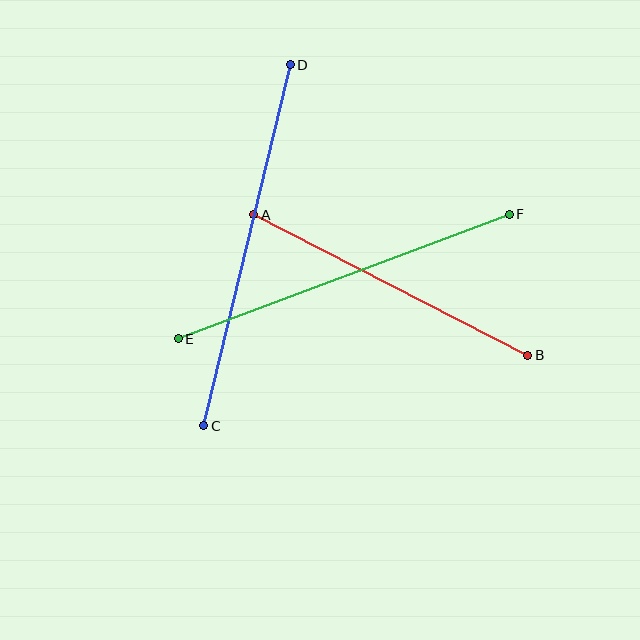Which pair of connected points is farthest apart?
Points C and D are farthest apart.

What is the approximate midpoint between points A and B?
The midpoint is at approximately (391, 285) pixels.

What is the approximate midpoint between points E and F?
The midpoint is at approximately (344, 276) pixels.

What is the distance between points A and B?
The distance is approximately 308 pixels.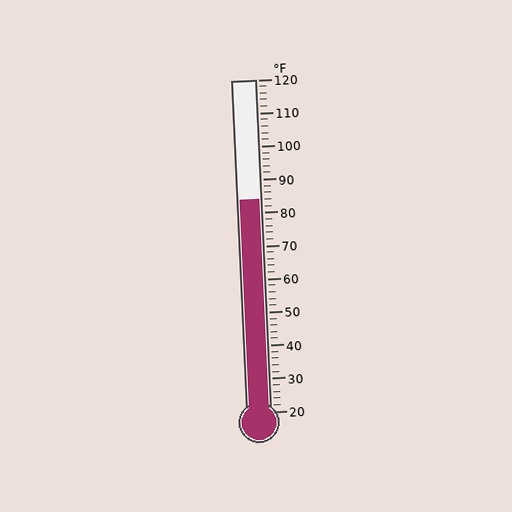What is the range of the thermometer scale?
The thermometer scale ranges from 20°F to 120°F.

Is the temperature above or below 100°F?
The temperature is below 100°F.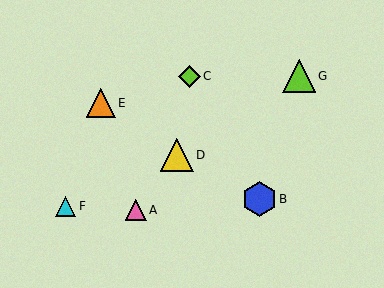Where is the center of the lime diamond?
The center of the lime diamond is at (189, 76).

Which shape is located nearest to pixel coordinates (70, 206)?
The cyan triangle (labeled F) at (66, 206) is nearest to that location.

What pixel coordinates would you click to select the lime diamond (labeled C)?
Click at (189, 76) to select the lime diamond C.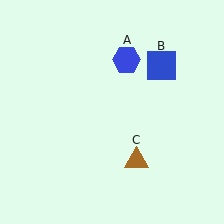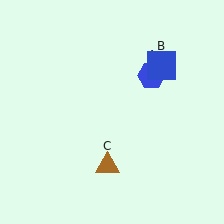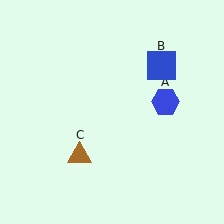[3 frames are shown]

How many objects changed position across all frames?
2 objects changed position: blue hexagon (object A), brown triangle (object C).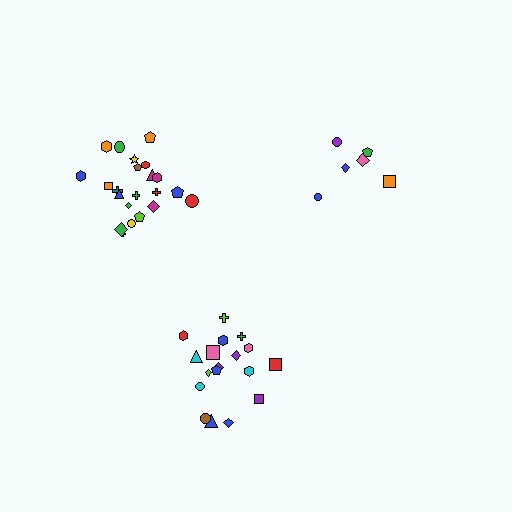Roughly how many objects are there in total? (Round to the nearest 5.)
Roughly 45 objects in total.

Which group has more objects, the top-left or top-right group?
The top-left group.